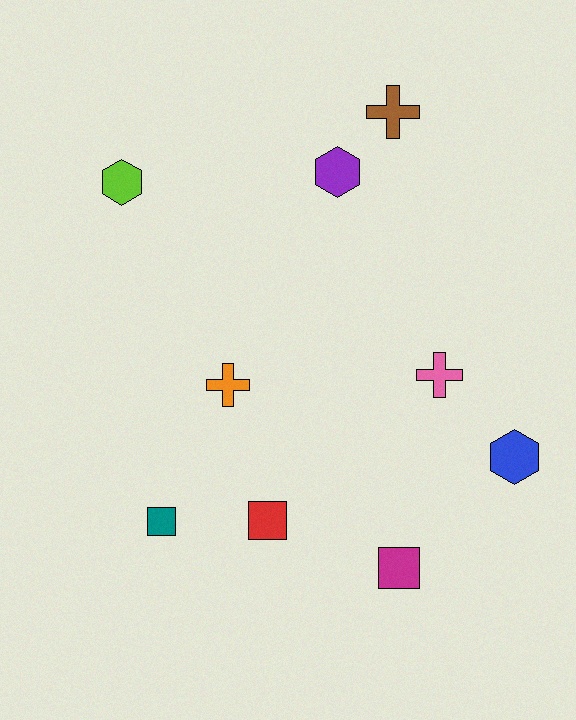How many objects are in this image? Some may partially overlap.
There are 9 objects.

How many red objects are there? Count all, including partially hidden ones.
There is 1 red object.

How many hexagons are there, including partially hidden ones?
There are 3 hexagons.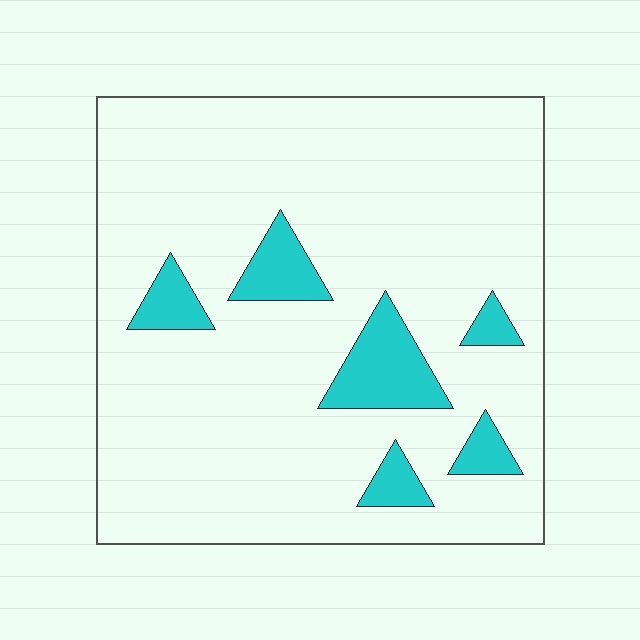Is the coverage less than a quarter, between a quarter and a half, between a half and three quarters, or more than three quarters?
Less than a quarter.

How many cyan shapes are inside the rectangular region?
6.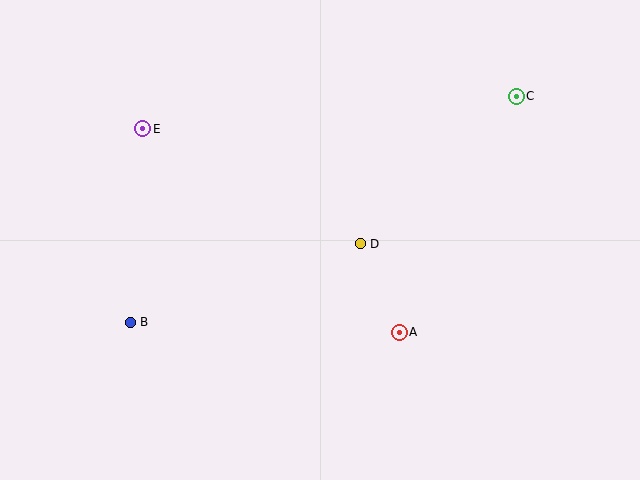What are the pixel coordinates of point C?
Point C is at (516, 96).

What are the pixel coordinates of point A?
Point A is at (399, 332).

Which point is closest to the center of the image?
Point D at (360, 244) is closest to the center.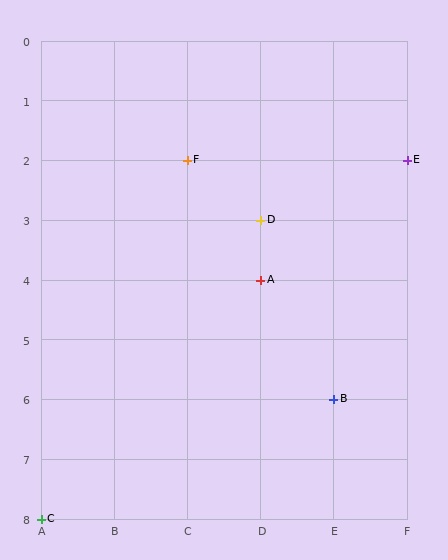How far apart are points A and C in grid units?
Points A and C are 3 columns and 4 rows apart (about 5.0 grid units diagonally).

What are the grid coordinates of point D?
Point D is at grid coordinates (D, 3).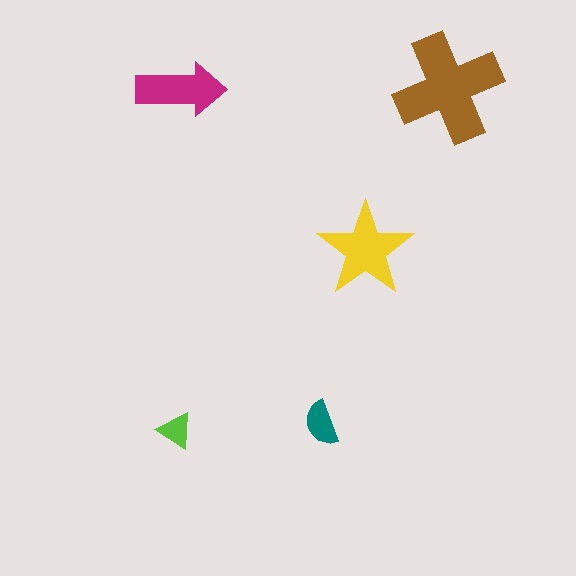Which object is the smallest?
The lime triangle.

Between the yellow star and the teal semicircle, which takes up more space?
The yellow star.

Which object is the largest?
The brown cross.